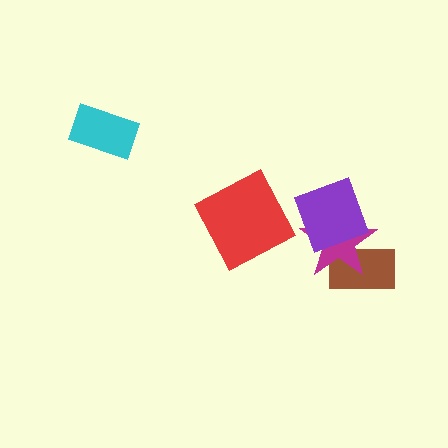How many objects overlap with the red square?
0 objects overlap with the red square.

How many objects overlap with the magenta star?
2 objects overlap with the magenta star.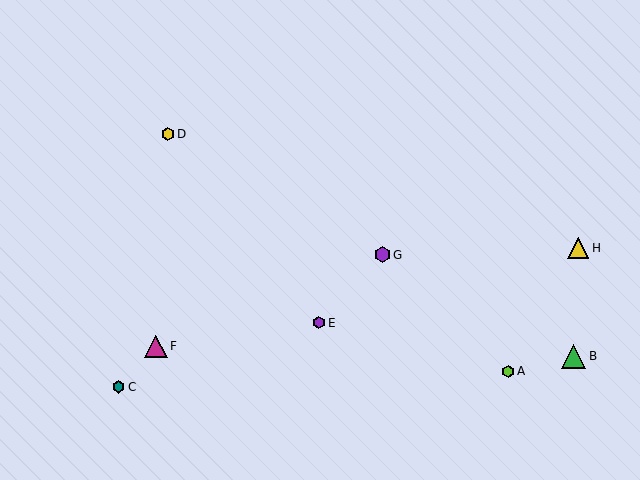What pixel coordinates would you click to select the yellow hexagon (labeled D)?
Click at (168, 134) to select the yellow hexagon D.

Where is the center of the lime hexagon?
The center of the lime hexagon is at (508, 371).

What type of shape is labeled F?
Shape F is a magenta triangle.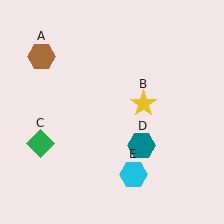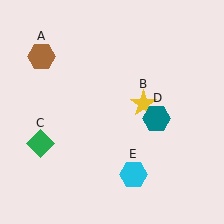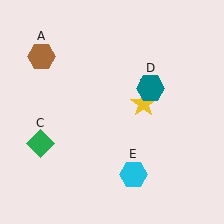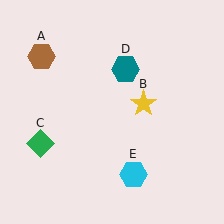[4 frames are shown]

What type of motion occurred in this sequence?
The teal hexagon (object D) rotated counterclockwise around the center of the scene.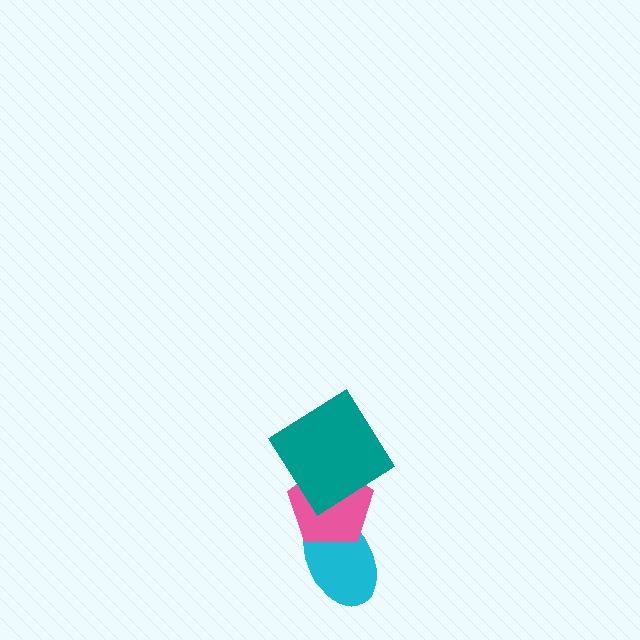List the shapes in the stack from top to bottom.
From top to bottom: the teal diamond, the pink pentagon, the cyan ellipse.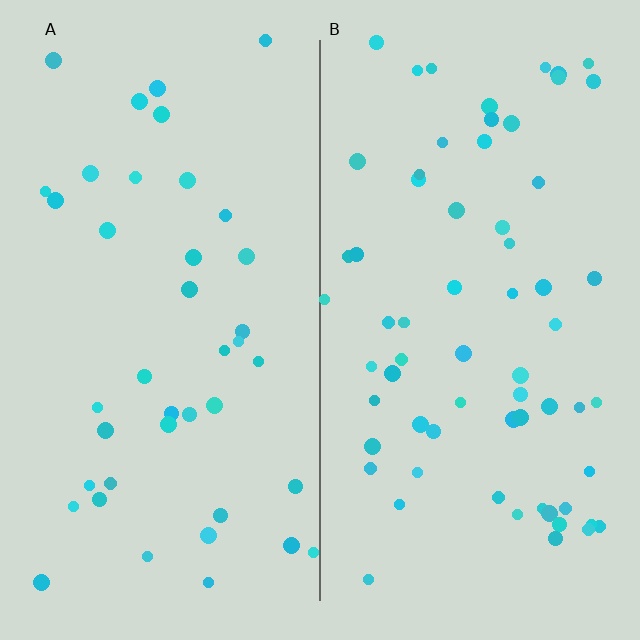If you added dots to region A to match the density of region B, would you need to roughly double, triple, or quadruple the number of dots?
Approximately double.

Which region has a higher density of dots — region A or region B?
B (the right).